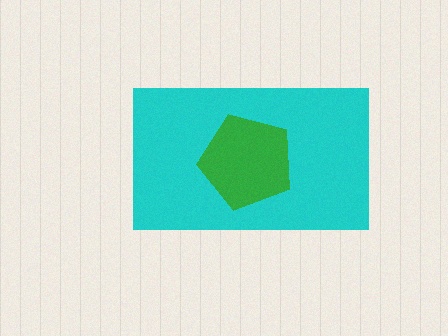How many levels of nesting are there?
2.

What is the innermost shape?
The green pentagon.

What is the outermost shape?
The cyan rectangle.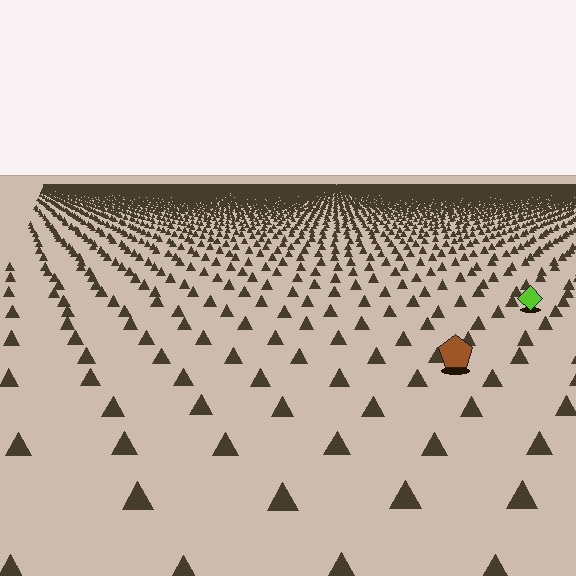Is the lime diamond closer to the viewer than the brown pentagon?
No. The brown pentagon is closer — you can tell from the texture gradient: the ground texture is coarser near it.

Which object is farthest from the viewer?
The lime diamond is farthest from the viewer. It appears smaller and the ground texture around it is denser.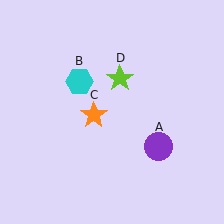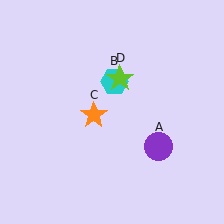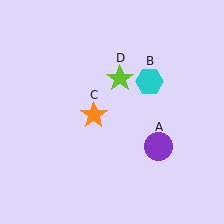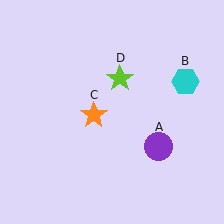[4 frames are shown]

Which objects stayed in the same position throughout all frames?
Purple circle (object A) and orange star (object C) and lime star (object D) remained stationary.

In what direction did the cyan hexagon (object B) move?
The cyan hexagon (object B) moved right.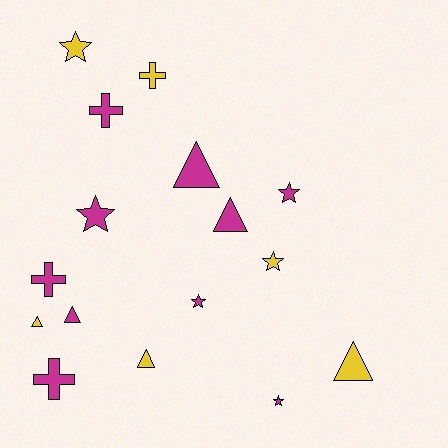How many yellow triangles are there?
There are 3 yellow triangles.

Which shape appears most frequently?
Star, with 6 objects.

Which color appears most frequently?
Magenta, with 10 objects.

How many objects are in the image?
There are 16 objects.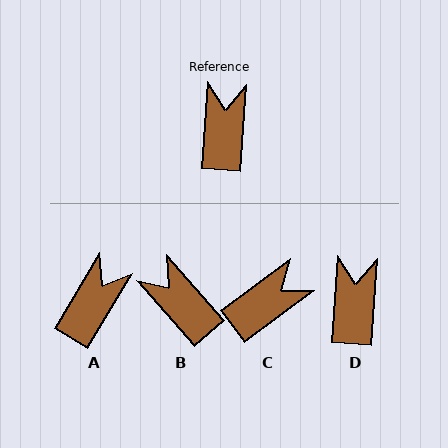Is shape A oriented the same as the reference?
No, it is off by about 27 degrees.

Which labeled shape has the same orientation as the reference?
D.